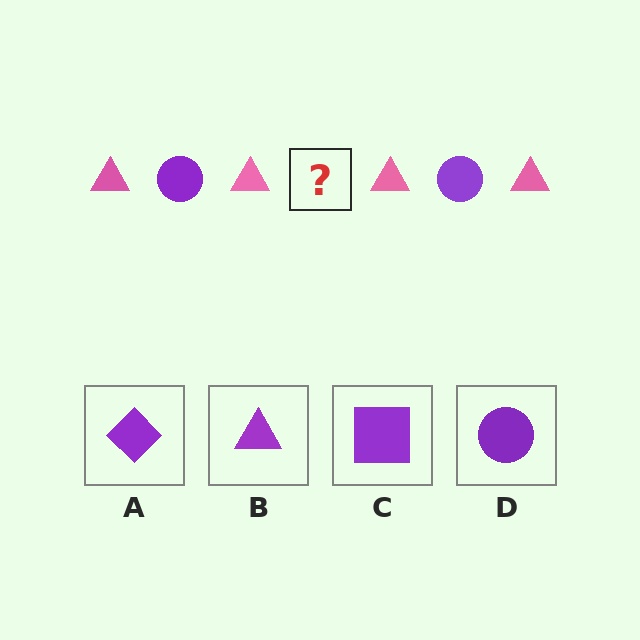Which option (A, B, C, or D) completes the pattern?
D.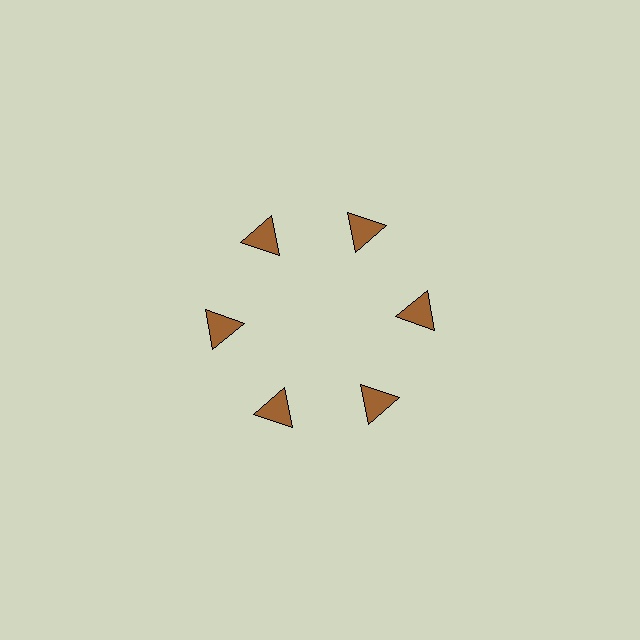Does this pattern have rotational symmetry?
Yes, this pattern has 6-fold rotational symmetry. It looks the same after rotating 60 degrees around the center.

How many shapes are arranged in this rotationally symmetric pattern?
There are 6 shapes, arranged in 6 groups of 1.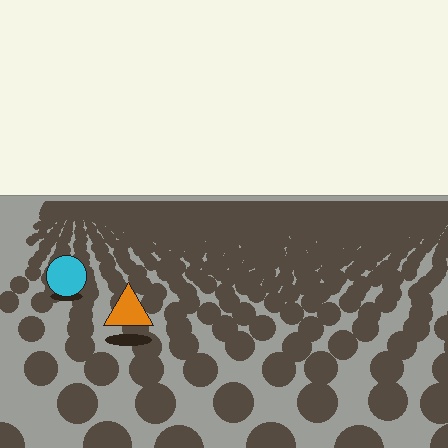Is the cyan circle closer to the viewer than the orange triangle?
No. The orange triangle is closer — you can tell from the texture gradient: the ground texture is coarser near it.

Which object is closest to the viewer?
The orange triangle is closest. The texture marks near it are larger and more spread out.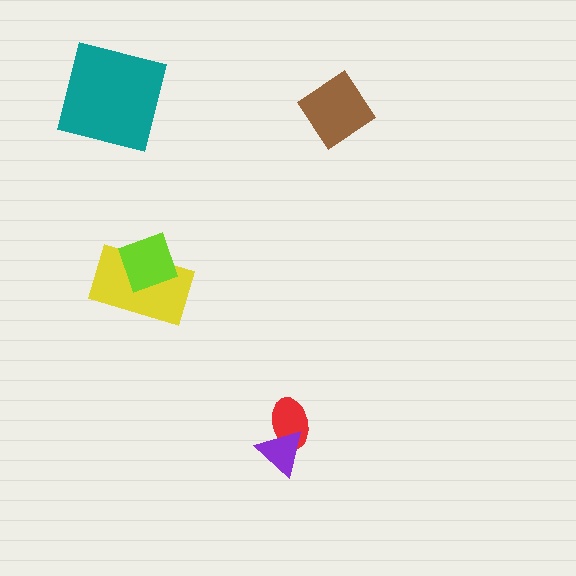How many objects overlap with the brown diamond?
0 objects overlap with the brown diamond.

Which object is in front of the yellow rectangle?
The lime diamond is in front of the yellow rectangle.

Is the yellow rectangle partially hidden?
Yes, it is partially covered by another shape.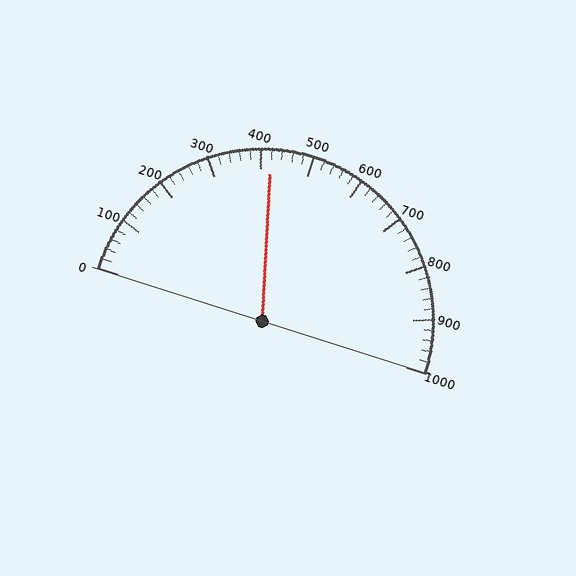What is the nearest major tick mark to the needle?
The nearest major tick mark is 400.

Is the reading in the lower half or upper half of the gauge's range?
The reading is in the lower half of the range (0 to 1000).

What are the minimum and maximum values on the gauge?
The gauge ranges from 0 to 1000.